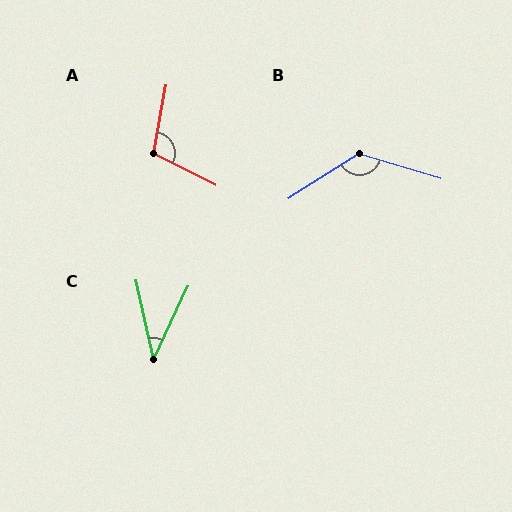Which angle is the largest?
B, at approximately 131 degrees.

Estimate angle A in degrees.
Approximately 107 degrees.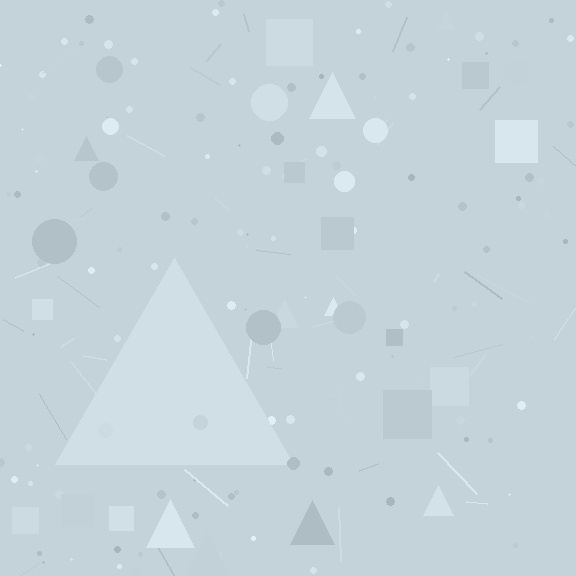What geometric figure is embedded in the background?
A triangle is embedded in the background.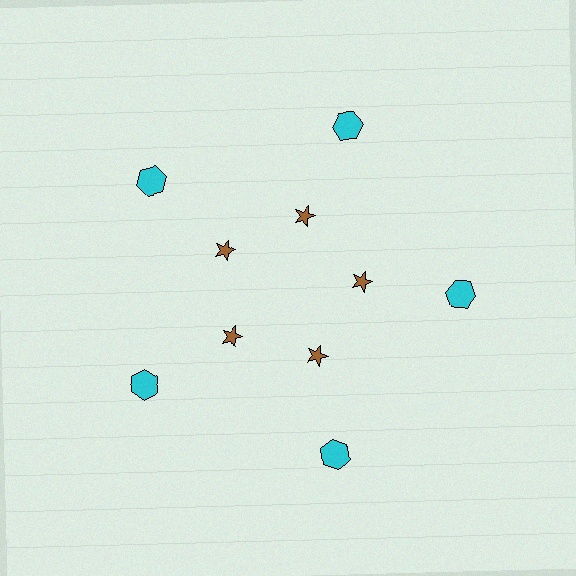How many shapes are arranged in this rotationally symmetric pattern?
There are 10 shapes, arranged in 5 groups of 2.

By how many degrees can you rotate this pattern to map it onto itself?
The pattern maps onto itself every 72 degrees of rotation.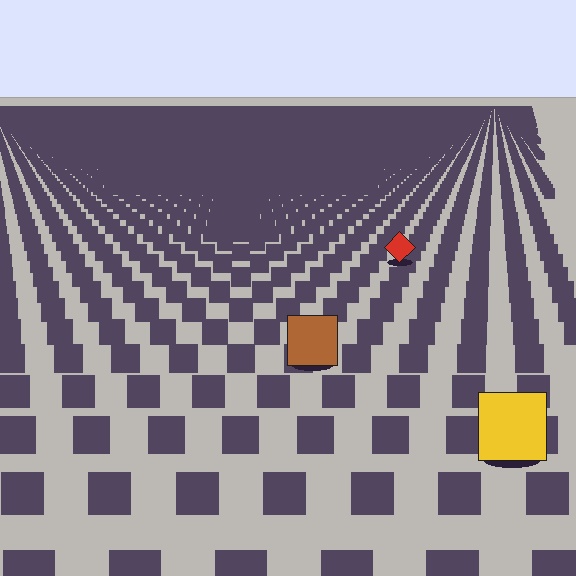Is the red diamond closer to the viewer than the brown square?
No. The brown square is closer — you can tell from the texture gradient: the ground texture is coarser near it.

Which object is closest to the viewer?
The yellow square is closest. The texture marks near it are larger and more spread out.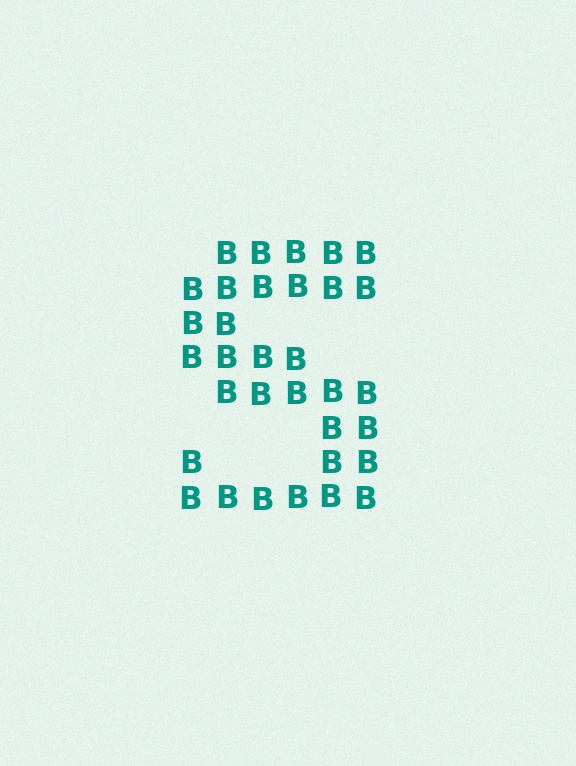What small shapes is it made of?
It is made of small letter B's.